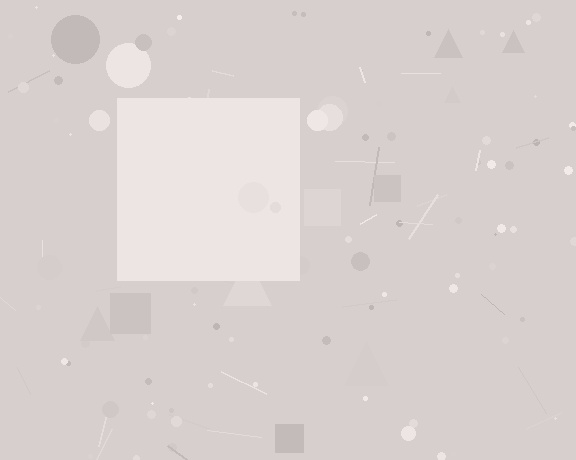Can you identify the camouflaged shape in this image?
The camouflaged shape is a square.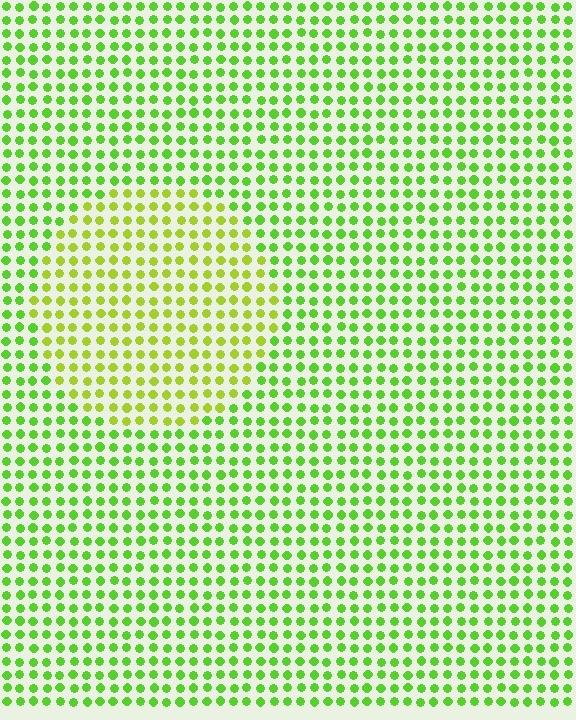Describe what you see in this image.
The image is filled with small lime elements in a uniform arrangement. A circle-shaped region is visible where the elements are tinted to a slightly different hue, forming a subtle color boundary.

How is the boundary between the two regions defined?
The boundary is defined purely by a slight shift in hue (about 28 degrees). Spacing, size, and orientation are identical on both sides.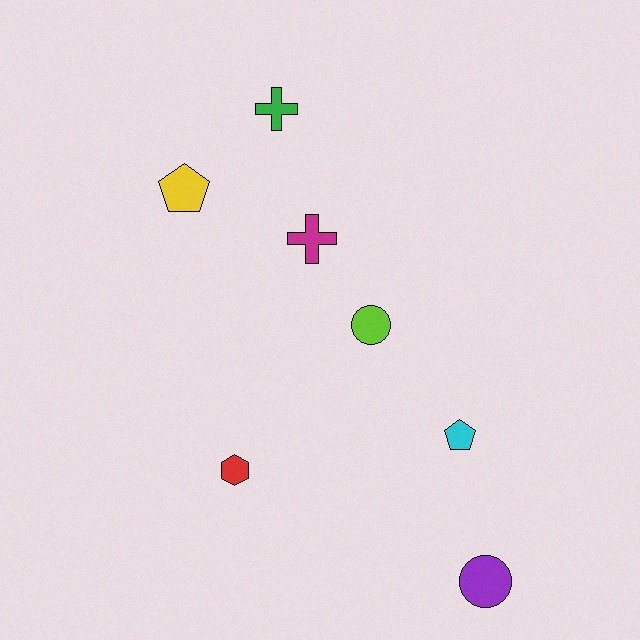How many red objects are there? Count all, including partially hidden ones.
There is 1 red object.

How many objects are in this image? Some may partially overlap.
There are 7 objects.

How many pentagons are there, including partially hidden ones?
There are 2 pentagons.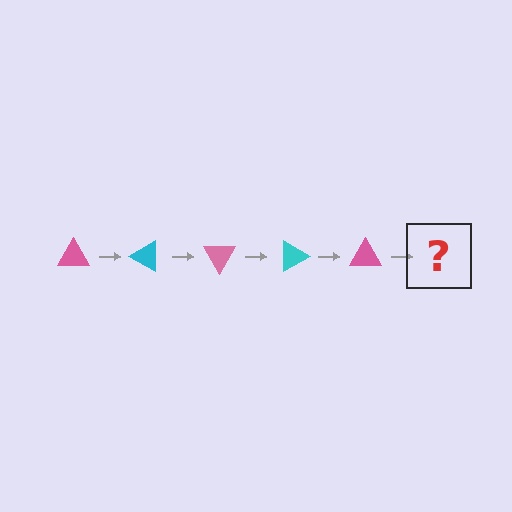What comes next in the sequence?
The next element should be a cyan triangle, rotated 150 degrees from the start.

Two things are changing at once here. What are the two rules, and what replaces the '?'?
The two rules are that it rotates 30 degrees each step and the color cycles through pink and cyan. The '?' should be a cyan triangle, rotated 150 degrees from the start.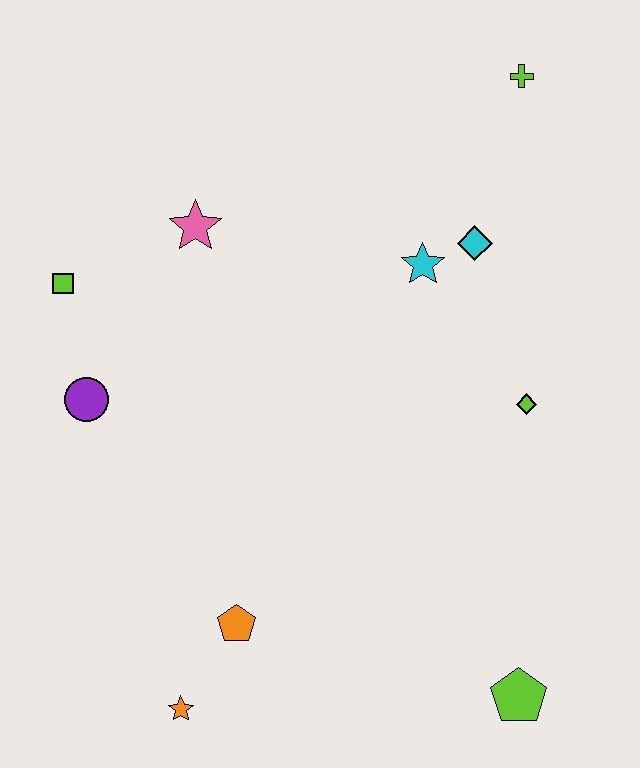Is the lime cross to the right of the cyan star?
Yes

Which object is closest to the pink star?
The lime square is closest to the pink star.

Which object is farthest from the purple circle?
The lime cross is farthest from the purple circle.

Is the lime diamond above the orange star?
Yes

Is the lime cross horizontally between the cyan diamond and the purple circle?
No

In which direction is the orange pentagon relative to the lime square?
The orange pentagon is below the lime square.